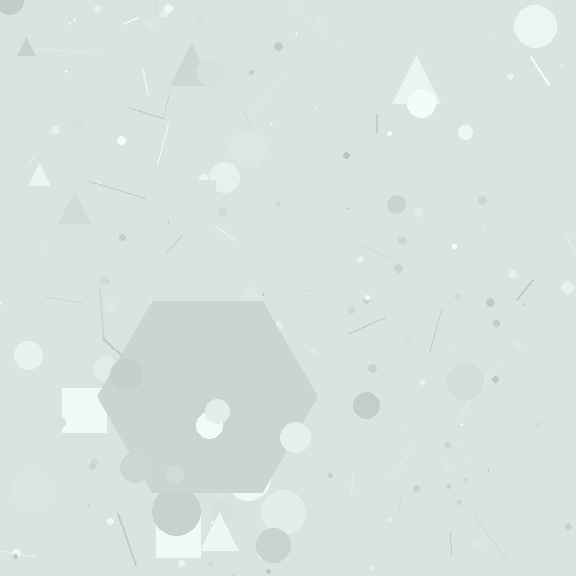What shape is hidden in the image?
A hexagon is hidden in the image.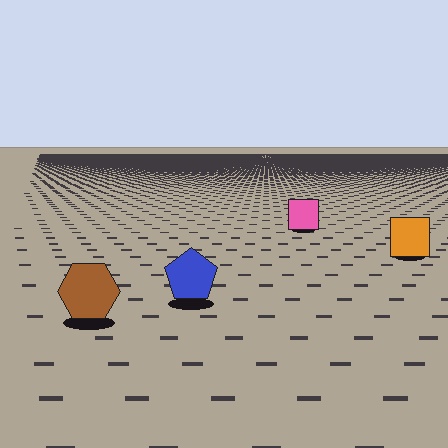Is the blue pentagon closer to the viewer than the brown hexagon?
No. The brown hexagon is closer — you can tell from the texture gradient: the ground texture is coarser near it.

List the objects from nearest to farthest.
From nearest to farthest: the brown hexagon, the blue pentagon, the orange square, the pink square.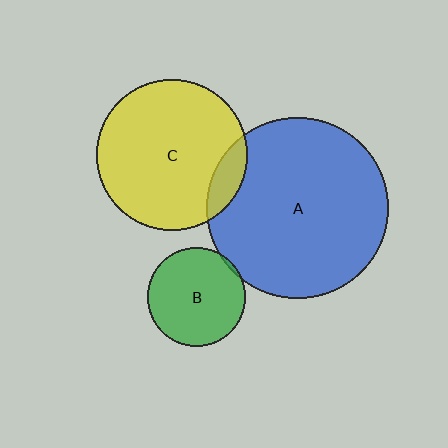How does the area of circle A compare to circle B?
Approximately 3.4 times.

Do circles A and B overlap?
Yes.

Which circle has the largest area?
Circle A (blue).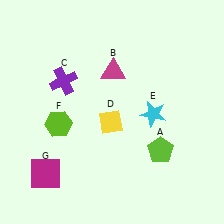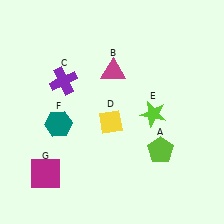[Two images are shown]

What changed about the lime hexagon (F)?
In Image 1, F is lime. In Image 2, it changed to teal.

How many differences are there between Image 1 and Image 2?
There are 2 differences between the two images.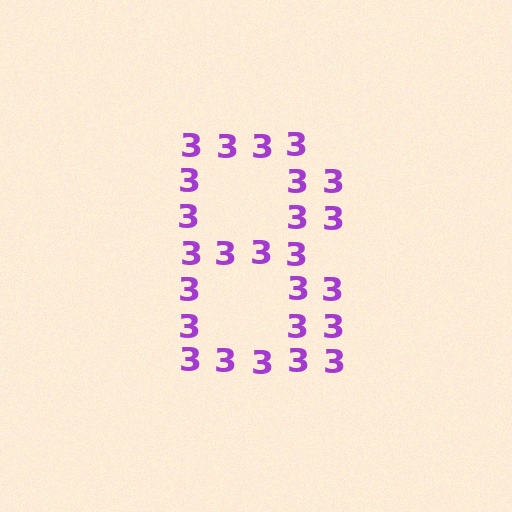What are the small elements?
The small elements are digit 3's.